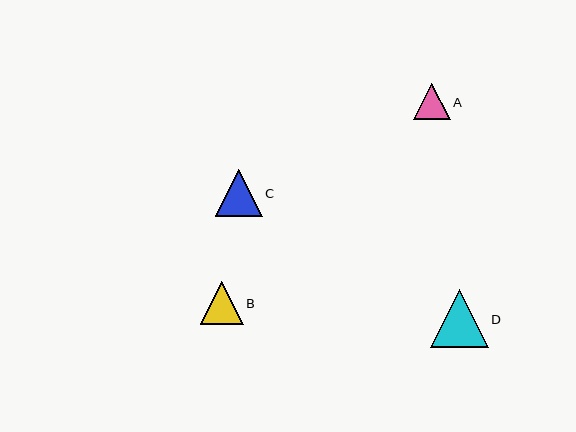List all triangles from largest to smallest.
From largest to smallest: D, C, B, A.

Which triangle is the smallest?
Triangle A is the smallest with a size of approximately 36 pixels.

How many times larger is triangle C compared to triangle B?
Triangle C is approximately 1.1 times the size of triangle B.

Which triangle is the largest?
Triangle D is the largest with a size of approximately 58 pixels.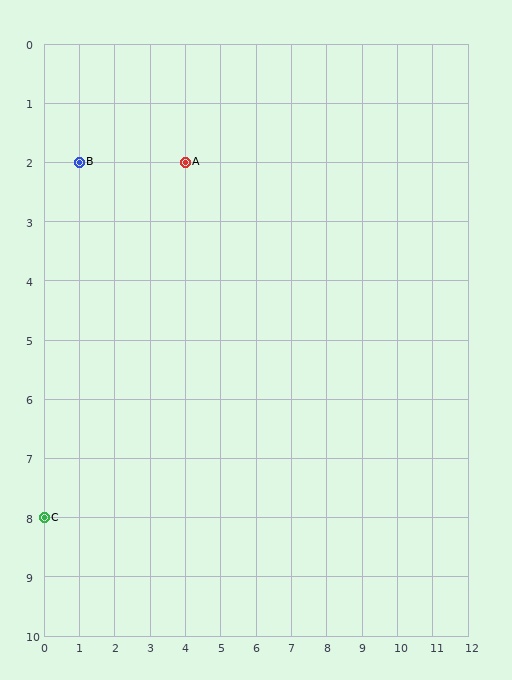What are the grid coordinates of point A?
Point A is at grid coordinates (4, 2).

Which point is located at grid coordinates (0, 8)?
Point C is at (0, 8).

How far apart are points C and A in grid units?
Points C and A are 4 columns and 6 rows apart (about 7.2 grid units diagonally).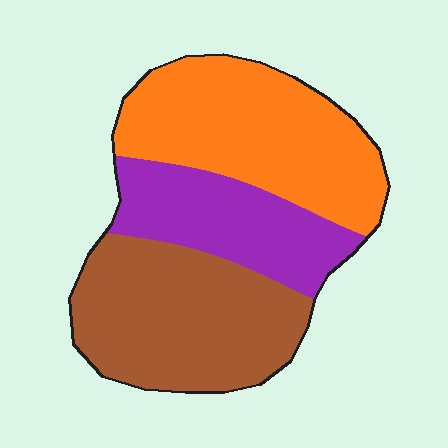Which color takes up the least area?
Purple, at roughly 25%.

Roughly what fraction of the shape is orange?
Orange covers about 40% of the shape.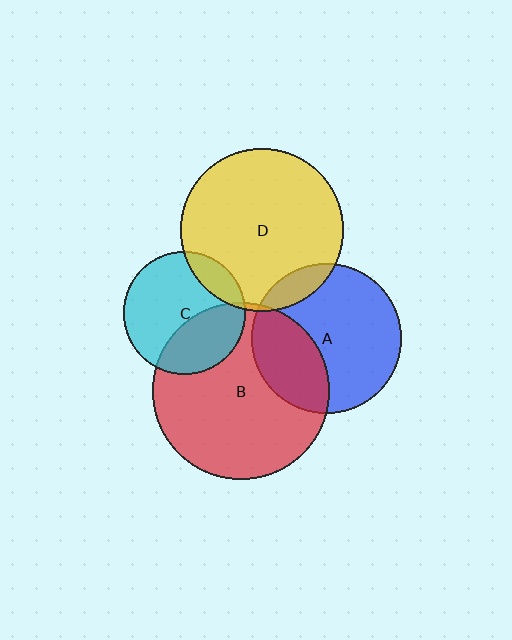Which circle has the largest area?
Circle B (red).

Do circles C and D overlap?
Yes.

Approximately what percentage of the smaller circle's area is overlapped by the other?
Approximately 15%.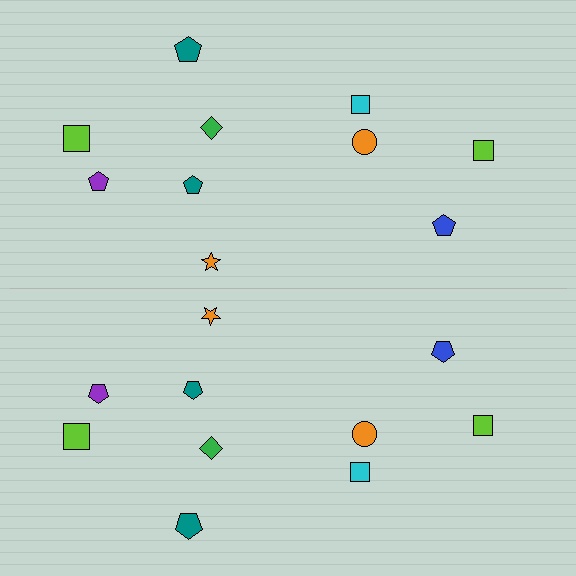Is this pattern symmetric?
Yes, this pattern has bilateral (reflection) symmetry.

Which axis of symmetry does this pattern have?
The pattern has a horizontal axis of symmetry running through the center of the image.